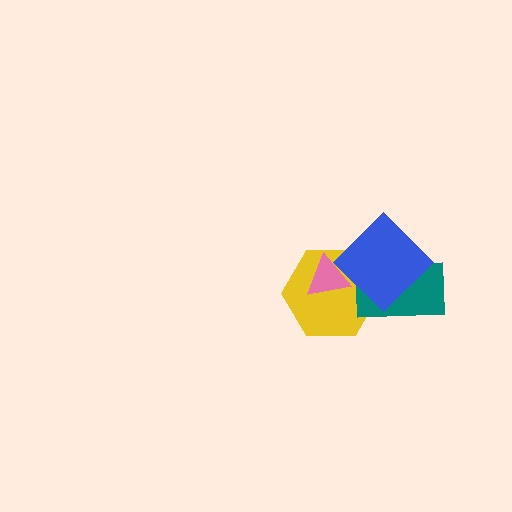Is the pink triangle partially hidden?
Yes, it is partially covered by another shape.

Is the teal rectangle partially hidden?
Yes, it is partially covered by another shape.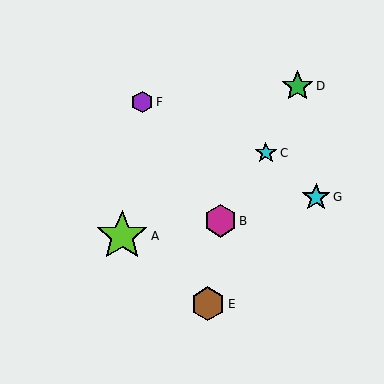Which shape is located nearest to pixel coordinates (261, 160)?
The cyan star (labeled C) at (266, 153) is nearest to that location.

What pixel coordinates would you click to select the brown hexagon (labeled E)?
Click at (208, 304) to select the brown hexagon E.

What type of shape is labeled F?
Shape F is a purple hexagon.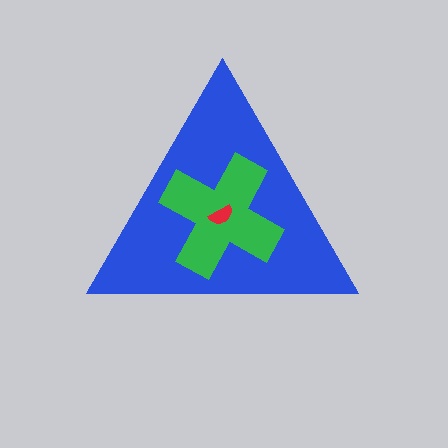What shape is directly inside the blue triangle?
The green cross.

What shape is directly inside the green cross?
The red semicircle.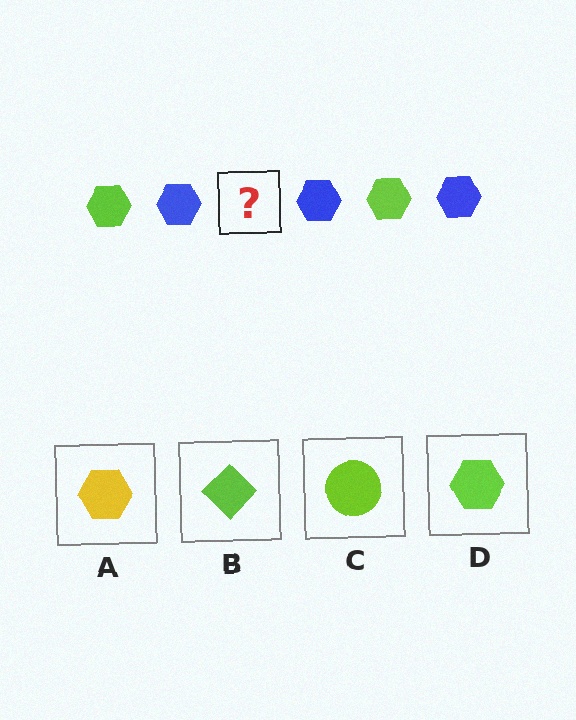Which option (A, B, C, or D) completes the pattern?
D.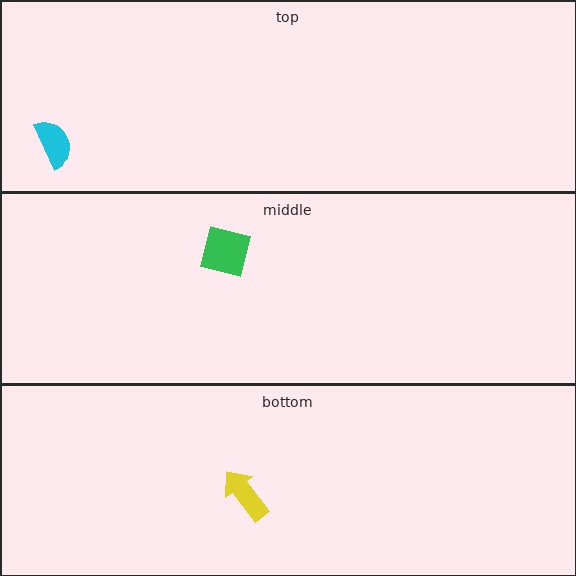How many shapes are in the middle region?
1.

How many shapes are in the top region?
1.